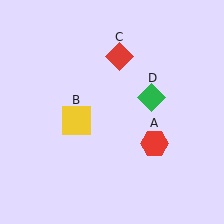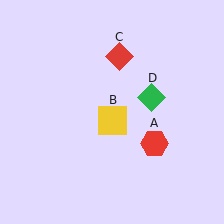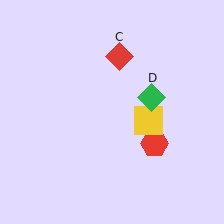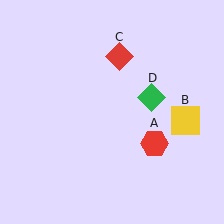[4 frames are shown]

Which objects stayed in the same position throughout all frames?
Red hexagon (object A) and red diamond (object C) and green diamond (object D) remained stationary.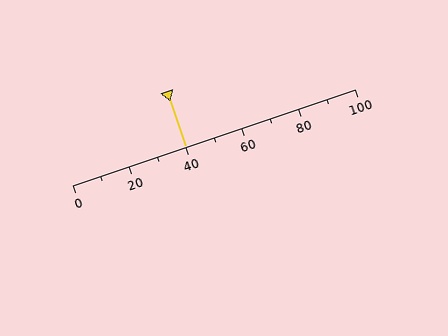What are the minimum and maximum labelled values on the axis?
The axis runs from 0 to 100.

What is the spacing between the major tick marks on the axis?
The major ticks are spaced 20 apart.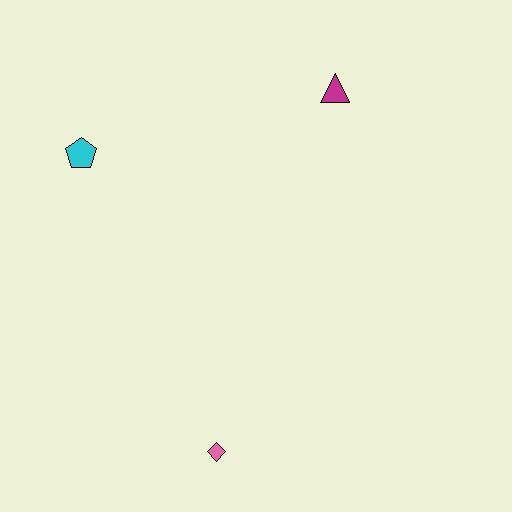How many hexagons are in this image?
There are no hexagons.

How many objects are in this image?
There are 3 objects.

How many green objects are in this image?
There are no green objects.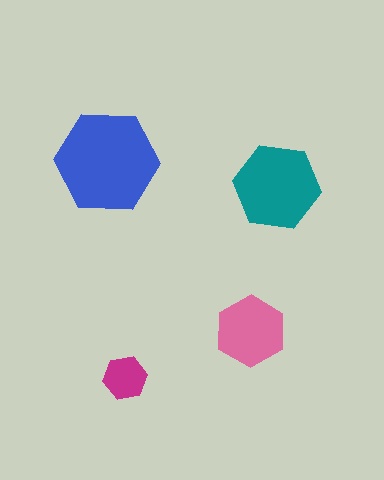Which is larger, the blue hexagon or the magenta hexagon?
The blue one.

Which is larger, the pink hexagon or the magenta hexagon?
The pink one.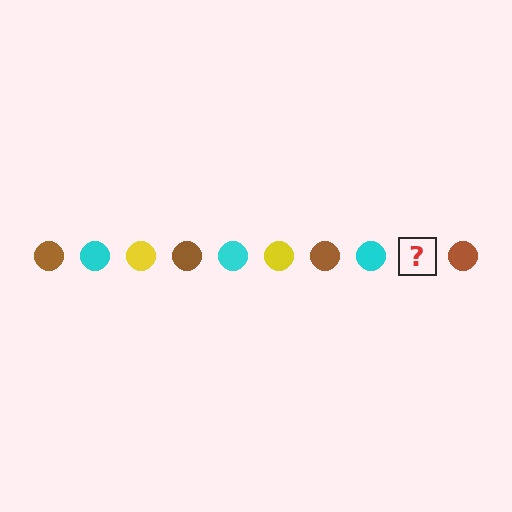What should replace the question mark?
The question mark should be replaced with a yellow circle.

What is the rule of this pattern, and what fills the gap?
The rule is that the pattern cycles through brown, cyan, yellow circles. The gap should be filled with a yellow circle.